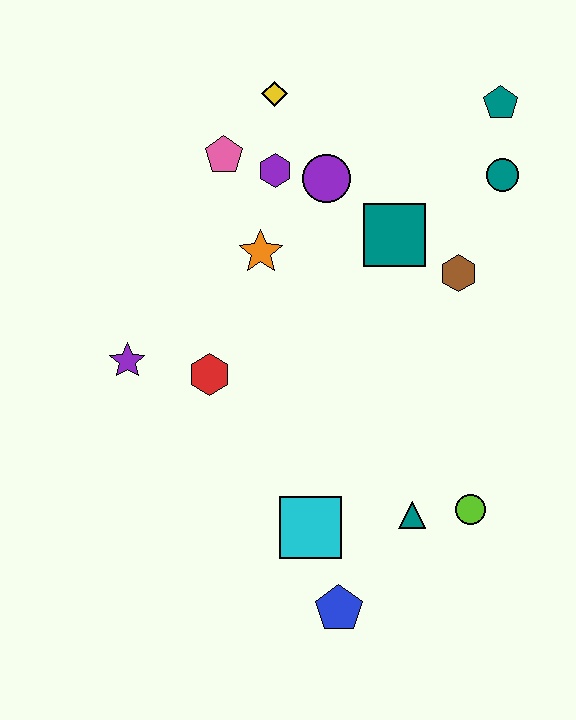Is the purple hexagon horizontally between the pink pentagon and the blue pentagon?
Yes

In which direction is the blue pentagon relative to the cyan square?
The blue pentagon is below the cyan square.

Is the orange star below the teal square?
Yes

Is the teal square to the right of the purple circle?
Yes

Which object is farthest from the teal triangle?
The yellow diamond is farthest from the teal triangle.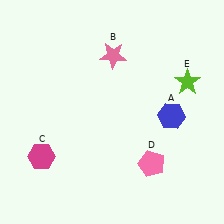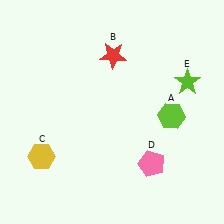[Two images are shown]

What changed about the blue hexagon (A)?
In Image 1, A is blue. In Image 2, it changed to lime.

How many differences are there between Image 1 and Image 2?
There are 3 differences between the two images.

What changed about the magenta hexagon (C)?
In Image 1, C is magenta. In Image 2, it changed to yellow.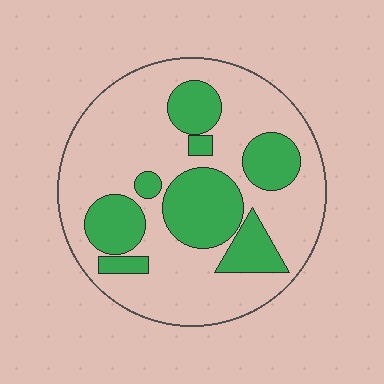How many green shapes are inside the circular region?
8.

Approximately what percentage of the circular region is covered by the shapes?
Approximately 30%.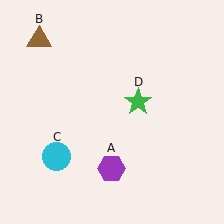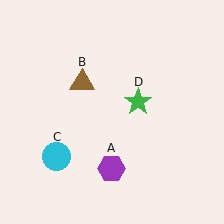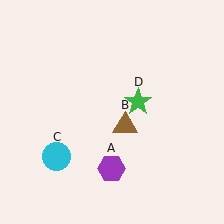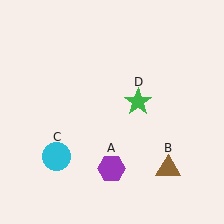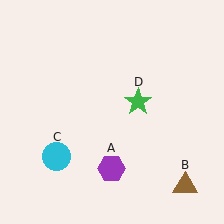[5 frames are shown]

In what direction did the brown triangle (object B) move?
The brown triangle (object B) moved down and to the right.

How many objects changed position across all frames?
1 object changed position: brown triangle (object B).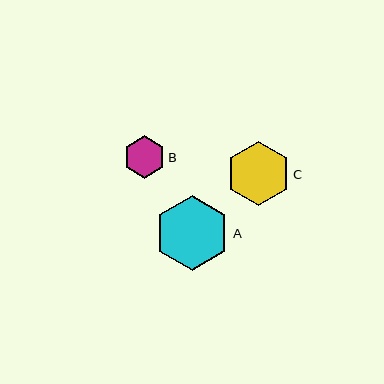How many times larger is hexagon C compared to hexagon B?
Hexagon C is approximately 1.5 times the size of hexagon B.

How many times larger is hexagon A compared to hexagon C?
Hexagon A is approximately 1.2 times the size of hexagon C.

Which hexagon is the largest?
Hexagon A is the largest with a size of approximately 75 pixels.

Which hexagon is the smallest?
Hexagon B is the smallest with a size of approximately 42 pixels.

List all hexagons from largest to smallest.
From largest to smallest: A, C, B.